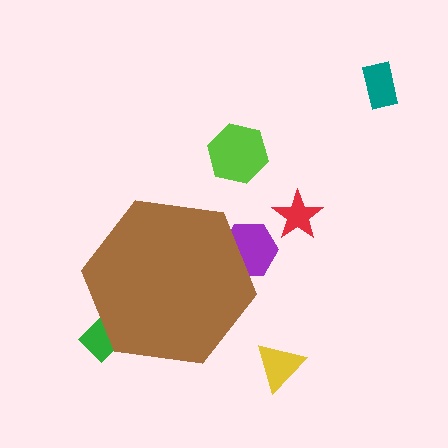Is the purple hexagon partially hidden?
Yes, the purple hexagon is partially hidden behind the brown hexagon.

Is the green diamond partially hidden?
Yes, the green diamond is partially hidden behind the brown hexagon.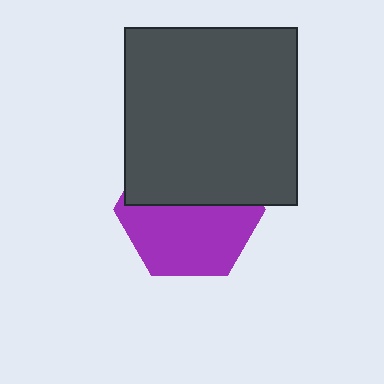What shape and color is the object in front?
The object in front is a dark gray rectangle.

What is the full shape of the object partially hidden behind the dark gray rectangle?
The partially hidden object is a purple hexagon.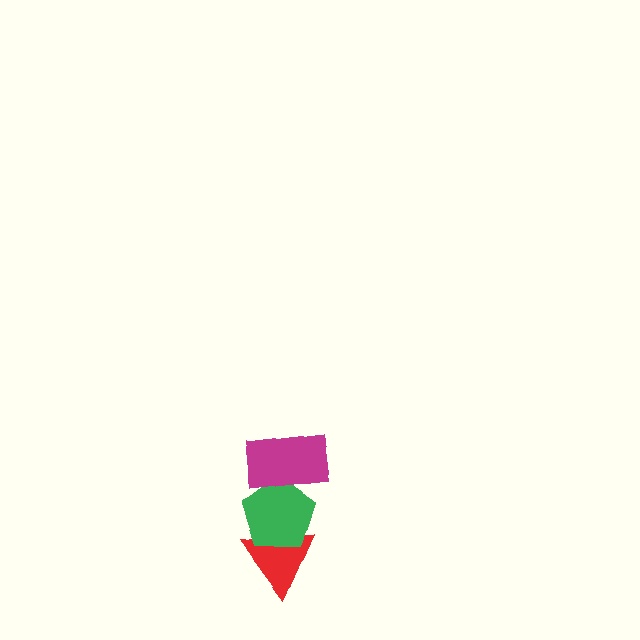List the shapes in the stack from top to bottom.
From top to bottom: the magenta rectangle, the green pentagon, the red triangle.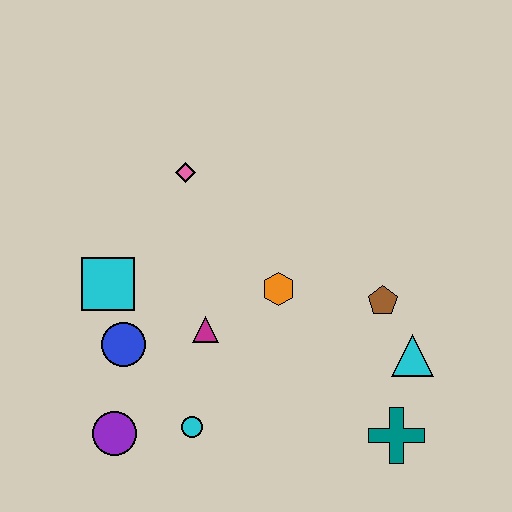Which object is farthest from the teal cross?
The pink diamond is farthest from the teal cross.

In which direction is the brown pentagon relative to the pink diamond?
The brown pentagon is to the right of the pink diamond.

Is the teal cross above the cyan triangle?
No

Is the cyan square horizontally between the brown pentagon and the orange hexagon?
No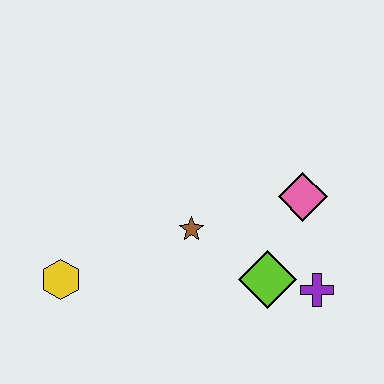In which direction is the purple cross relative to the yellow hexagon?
The purple cross is to the right of the yellow hexagon.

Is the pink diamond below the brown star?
No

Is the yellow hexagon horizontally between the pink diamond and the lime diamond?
No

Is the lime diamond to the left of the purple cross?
Yes